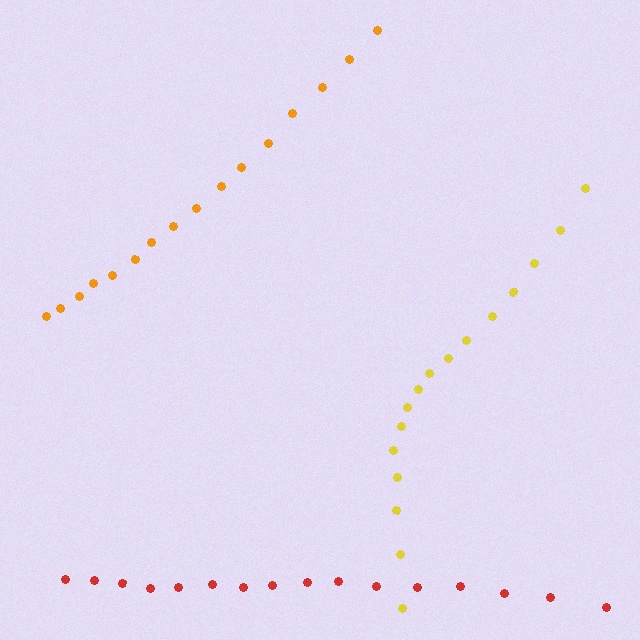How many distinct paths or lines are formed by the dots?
There are 3 distinct paths.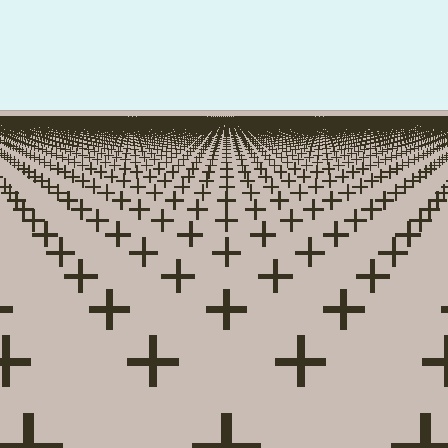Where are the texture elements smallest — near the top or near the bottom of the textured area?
Near the top.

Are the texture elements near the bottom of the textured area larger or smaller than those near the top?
Larger. Near the bottom, elements are closer to the viewer and appear at a bigger on-screen size.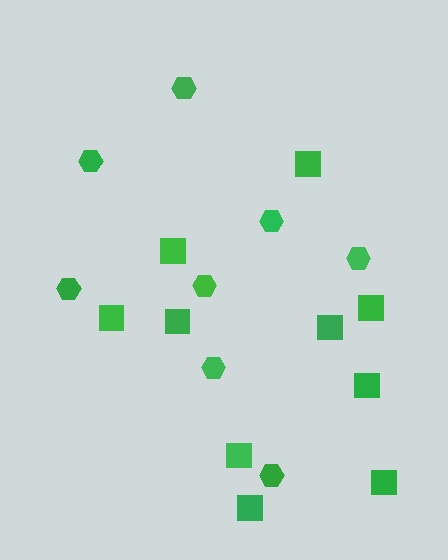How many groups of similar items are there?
There are 2 groups: one group of hexagons (8) and one group of squares (10).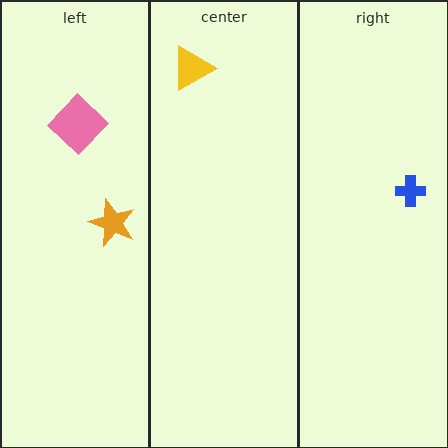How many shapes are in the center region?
1.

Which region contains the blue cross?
The right region.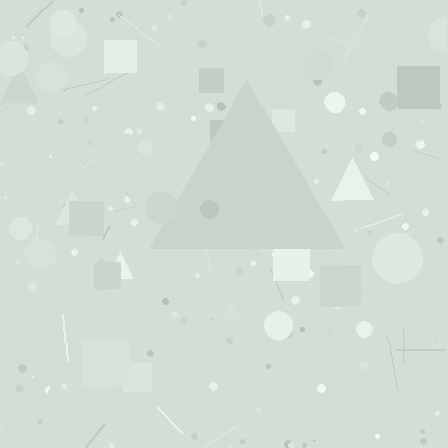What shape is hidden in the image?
A triangle is hidden in the image.